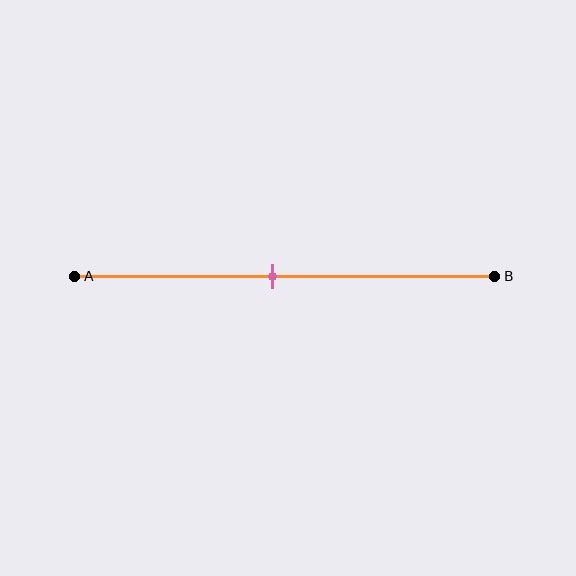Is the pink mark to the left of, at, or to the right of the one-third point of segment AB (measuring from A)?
The pink mark is to the right of the one-third point of segment AB.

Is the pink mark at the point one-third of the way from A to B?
No, the mark is at about 45% from A, not at the 33% one-third point.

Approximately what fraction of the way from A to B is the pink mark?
The pink mark is approximately 45% of the way from A to B.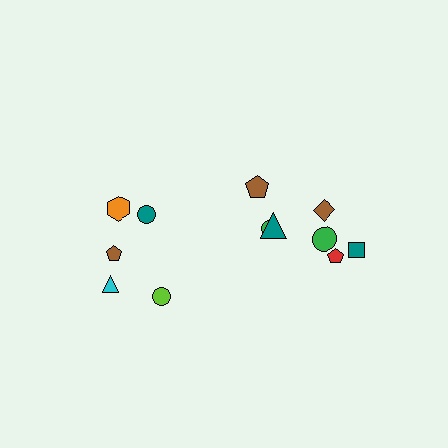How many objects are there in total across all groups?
There are 12 objects.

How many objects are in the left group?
There are 5 objects.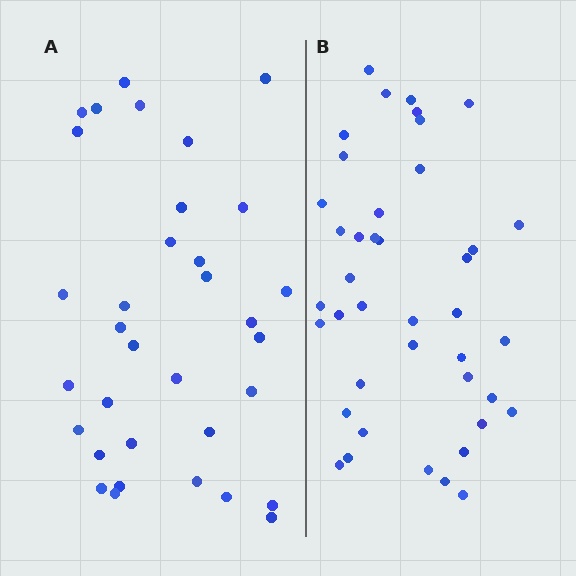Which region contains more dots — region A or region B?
Region B (the right region) has more dots.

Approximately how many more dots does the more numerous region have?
Region B has roughly 8 or so more dots than region A.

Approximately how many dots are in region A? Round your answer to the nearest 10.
About 30 dots. (The exact count is 34, which rounds to 30.)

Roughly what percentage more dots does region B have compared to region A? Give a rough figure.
About 20% more.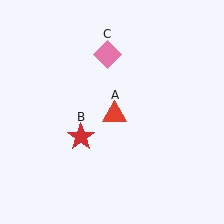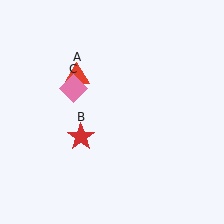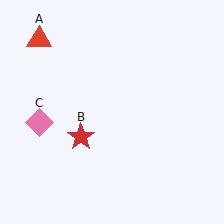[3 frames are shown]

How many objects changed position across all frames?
2 objects changed position: red triangle (object A), pink diamond (object C).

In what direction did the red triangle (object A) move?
The red triangle (object A) moved up and to the left.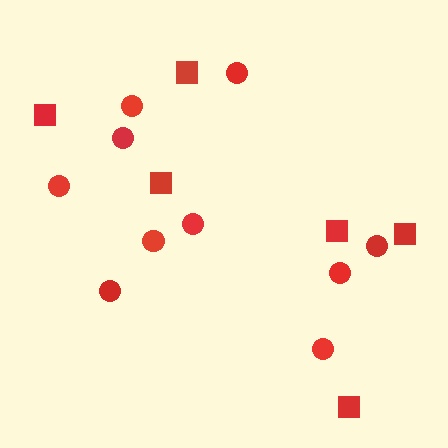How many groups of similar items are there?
There are 2 groups: one group of squares (6) and one group of circles (10).